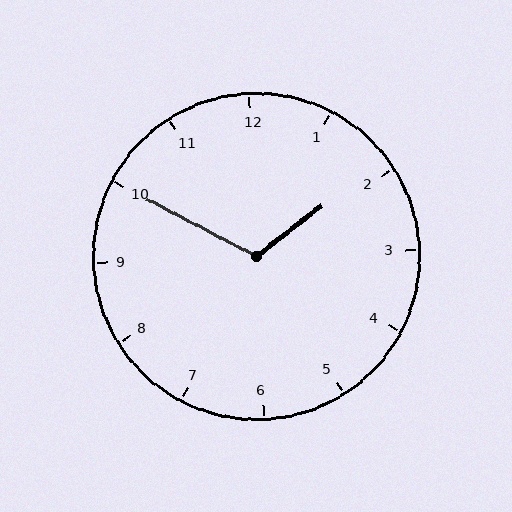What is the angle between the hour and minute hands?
Approximately 115 degrees.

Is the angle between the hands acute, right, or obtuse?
It is obtuse.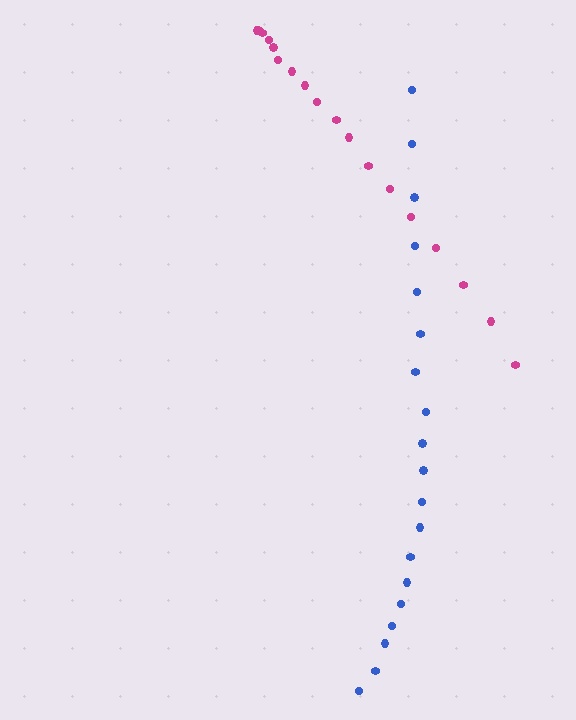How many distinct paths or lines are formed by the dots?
There are 2 distinct paths.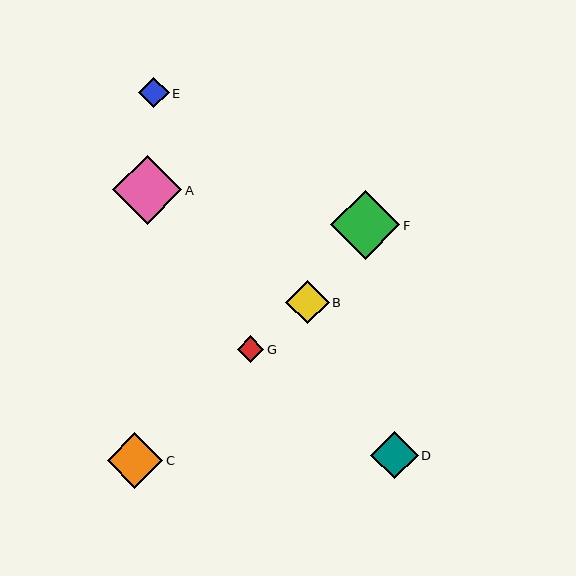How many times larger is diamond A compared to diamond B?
Diamond A is approximately 1.6 times the size of diamond B.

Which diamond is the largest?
Diamond F is the largest with a size of approximately 70 pixels.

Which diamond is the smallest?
Diamond G is the smallest with a size of approximately 27 pixels.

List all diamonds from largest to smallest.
From largest to smallest: F, A, C, D, B, E, G.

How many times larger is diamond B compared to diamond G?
Diamond B is approximately 1.6 times the size of diamond G.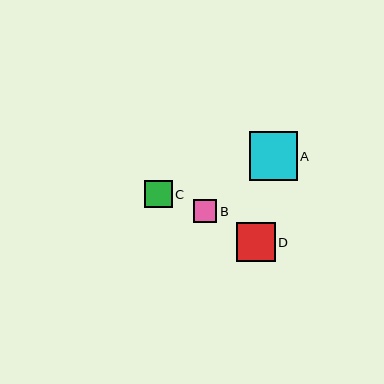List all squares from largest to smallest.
From largest to smallest: A, D, C, B.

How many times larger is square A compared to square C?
Square A is approximately 1.8 times the size of square C.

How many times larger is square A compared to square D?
Square A is approximately 1.3 times the size of square D.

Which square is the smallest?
Square B is the smallest with a size of approximately 23 pixels.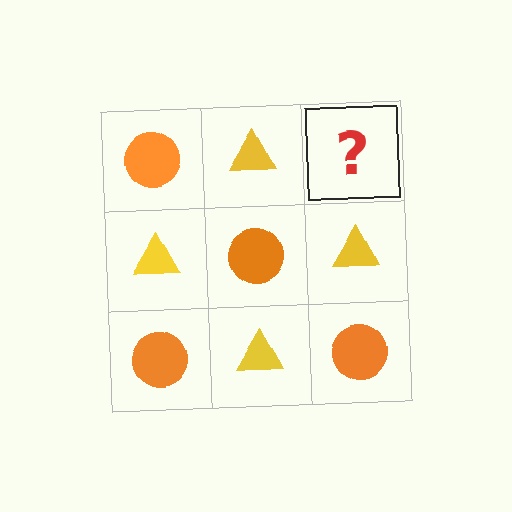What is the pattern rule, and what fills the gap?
The rule is that it alternates orange circle and yellow triangle in a checkerboard pattern. The gap should be filled with an orange circle.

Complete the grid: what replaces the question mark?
The question mark should be replaced with an orange circle.